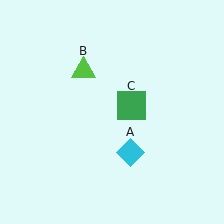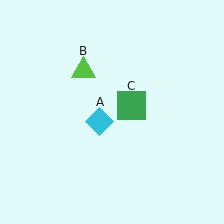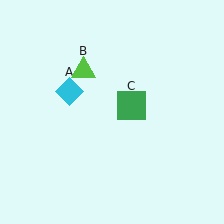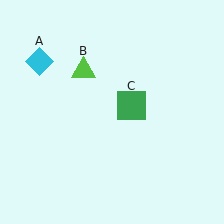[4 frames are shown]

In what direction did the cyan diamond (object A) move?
The cyan diamond (object A) moved up and to the left.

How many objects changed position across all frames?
1 object changed position: cyan diamond (object A).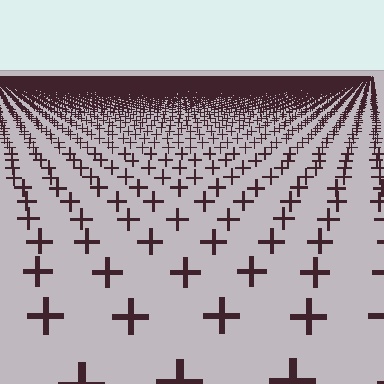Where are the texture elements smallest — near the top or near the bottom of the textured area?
Near the top.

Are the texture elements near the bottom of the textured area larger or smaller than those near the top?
Larger. Near the bottom, elements are closer to the viewer and appear at a bigger on-screen size.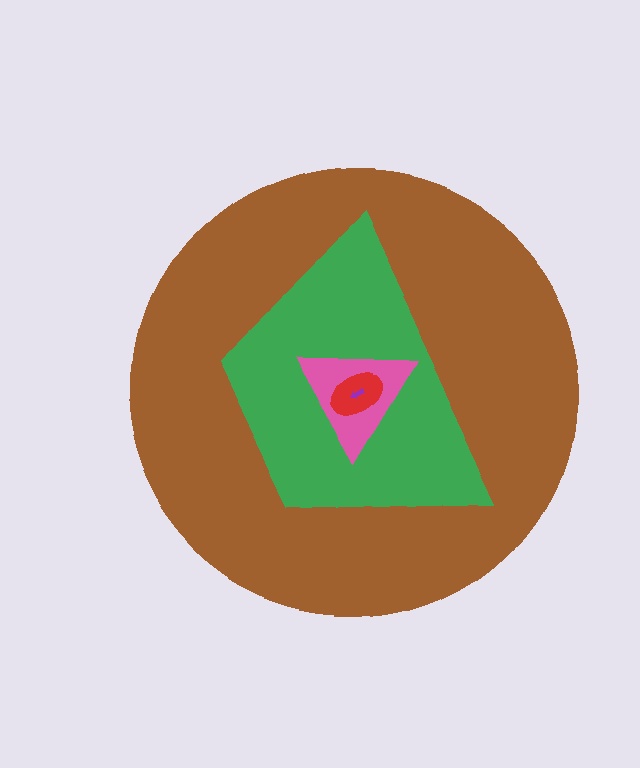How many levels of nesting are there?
5.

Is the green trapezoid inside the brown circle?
Yes.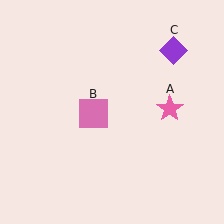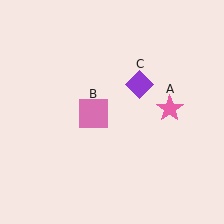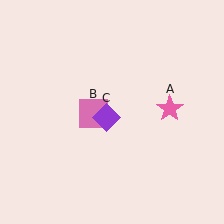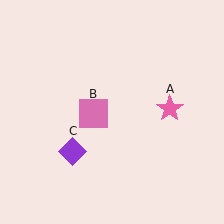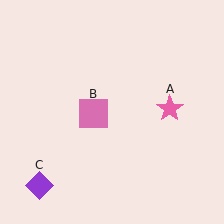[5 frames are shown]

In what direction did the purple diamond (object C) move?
The purple diamond (object C) moved down and to the left.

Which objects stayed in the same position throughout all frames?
Pink star (object A) and pink square (object B) remained stationary.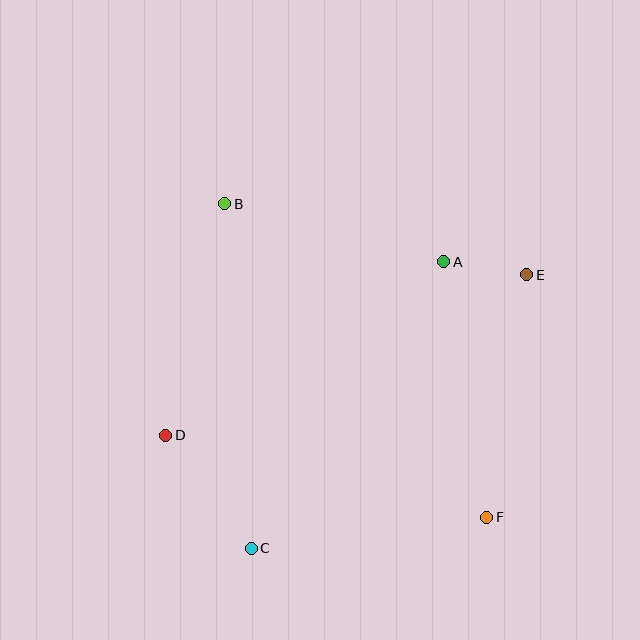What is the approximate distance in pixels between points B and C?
The distance between B and C is approximately 346 pixels.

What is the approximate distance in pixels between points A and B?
The distance between A and B is approximately 227 pixels.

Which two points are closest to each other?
Points A and E are closest to each other.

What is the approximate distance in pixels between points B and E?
The distance between B and E is approximately 310 pixels.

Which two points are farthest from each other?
Points B and F are farthest from each other.